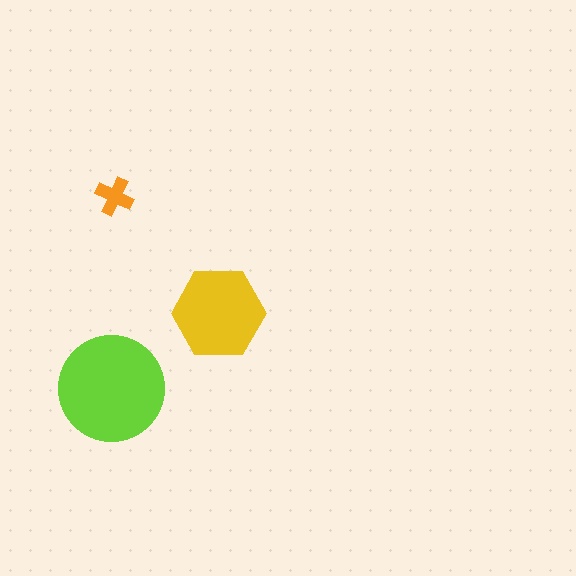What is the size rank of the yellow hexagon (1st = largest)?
2nd.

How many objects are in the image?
There are 3 objects in the image.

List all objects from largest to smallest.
The lime circle, the yellow hexagon, the orange cross.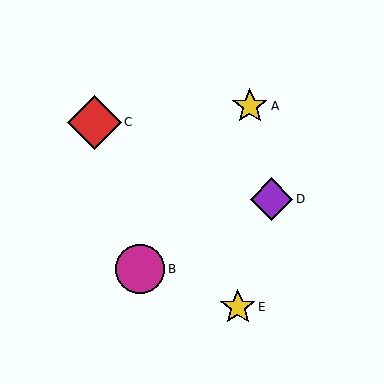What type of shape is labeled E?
Shape E is a yellow star.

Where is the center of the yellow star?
The center of the yellow star is at (250, 106).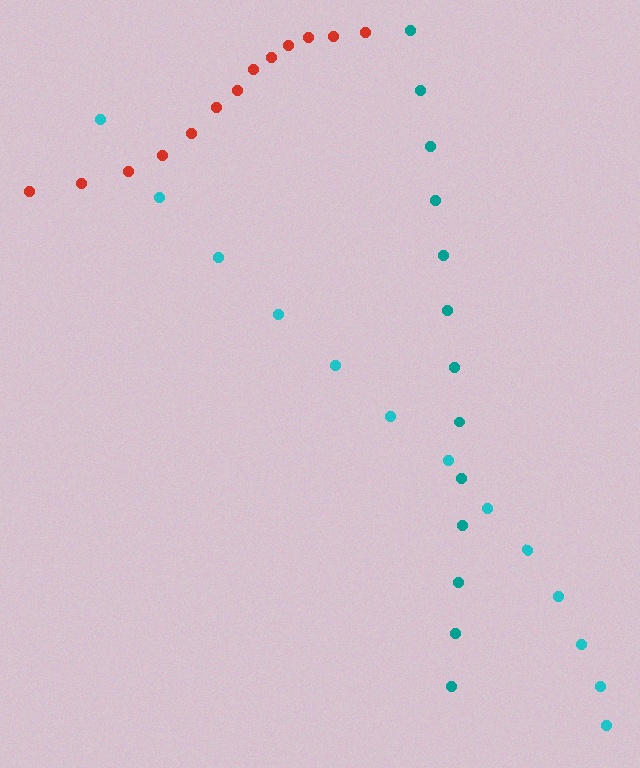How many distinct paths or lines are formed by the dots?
There are 3 distinct paths.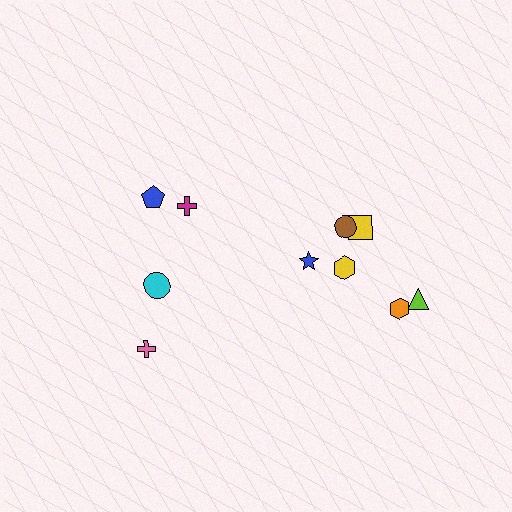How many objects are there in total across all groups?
There are 10 objects.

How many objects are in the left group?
There are 4 objects.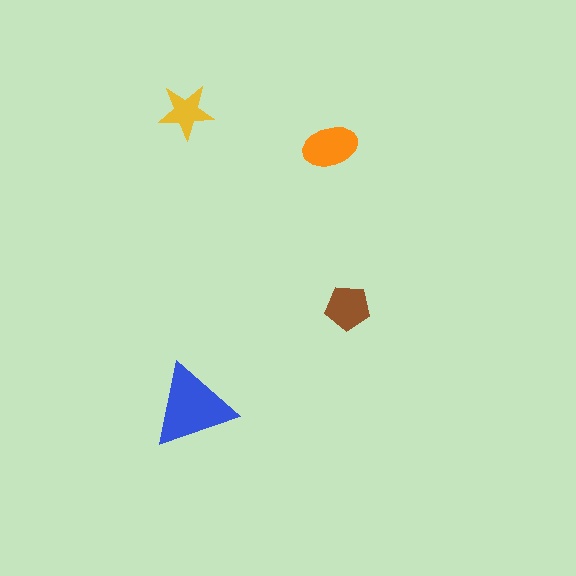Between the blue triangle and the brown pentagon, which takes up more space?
The blue triangle.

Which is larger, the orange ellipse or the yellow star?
The orange ellipse.